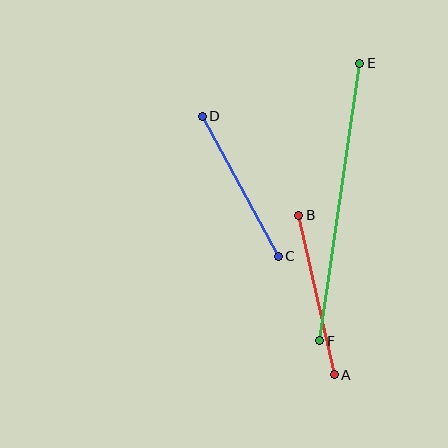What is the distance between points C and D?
The distance is approximately 159 pixels.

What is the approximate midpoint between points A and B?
The midpoint is at approximately (316, 295) pixels.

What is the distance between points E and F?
The distance is approximately 281 pixels.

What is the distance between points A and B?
The distance is approximately 163 pixels.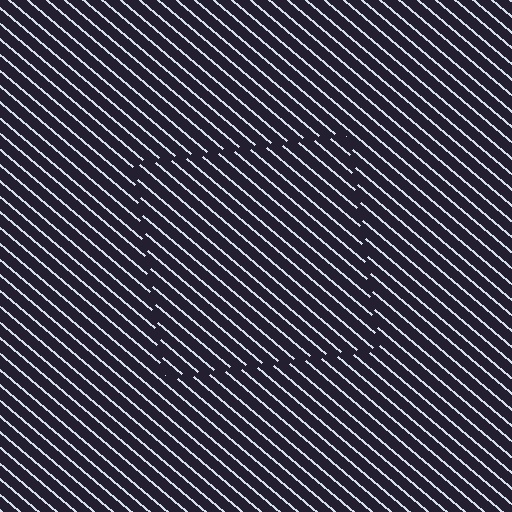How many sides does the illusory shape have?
4 sides — the line-ends trace a square.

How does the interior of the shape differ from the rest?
The interior of the shape contains the same grating, shifted by half a period — the contour is defined by the phase discontinuity where line-ends from the inner and outer gratings abut.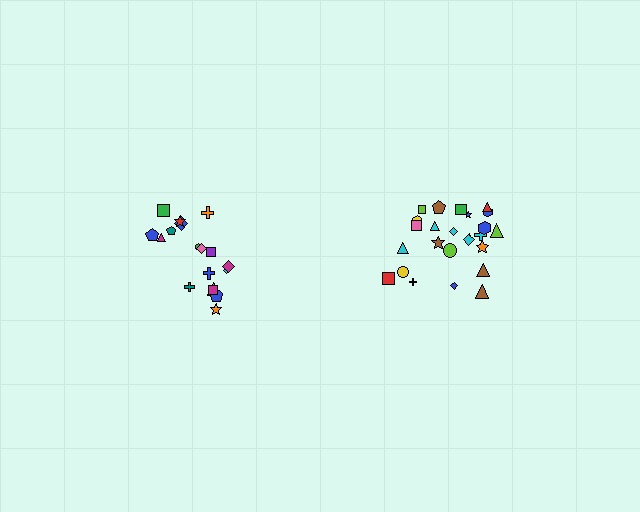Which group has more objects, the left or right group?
The right group.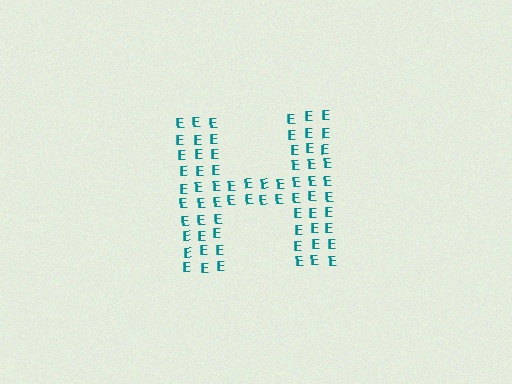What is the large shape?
The large shape is the letter H.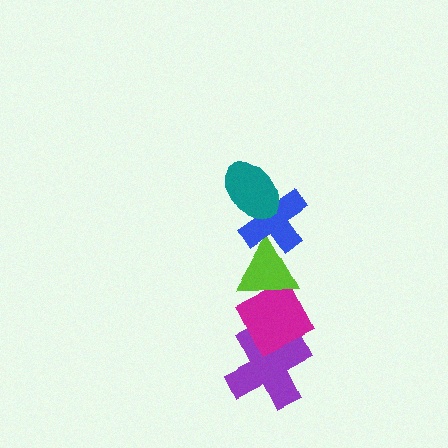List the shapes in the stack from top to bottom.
From top to bottom: the teal ellipse, the blue cross, the lime triangle, the magenta diamond, the purple cross.